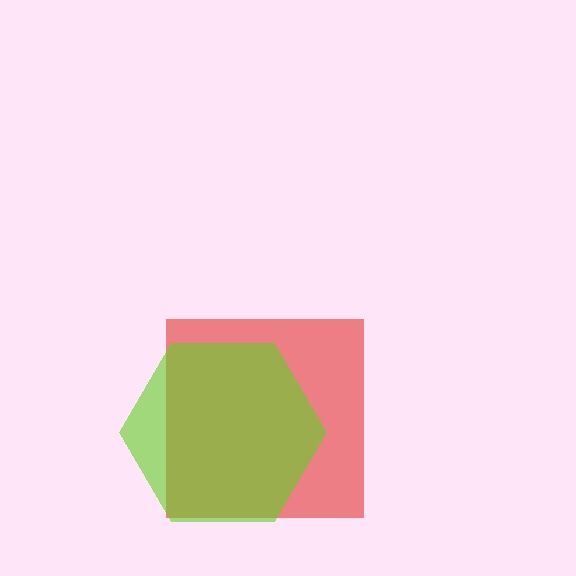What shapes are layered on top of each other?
The layered shapes are: a red square, a lime hexagon.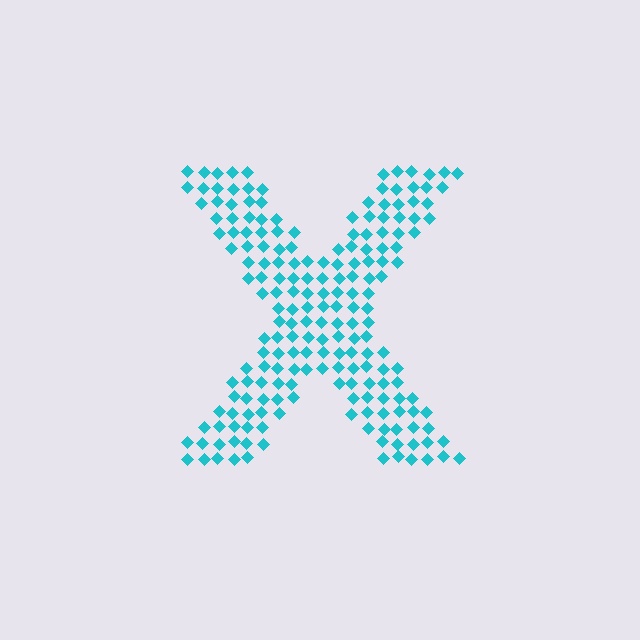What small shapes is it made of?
It is made of small diamonds.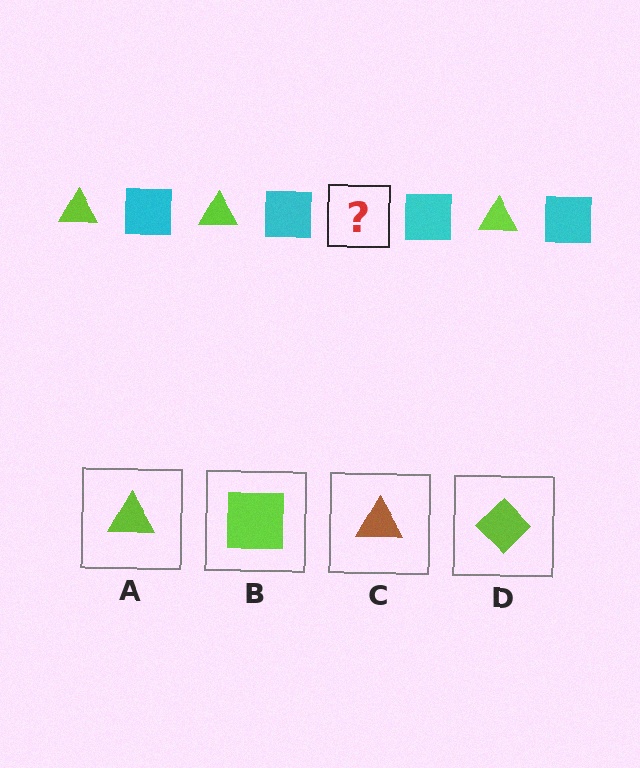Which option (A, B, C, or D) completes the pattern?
A.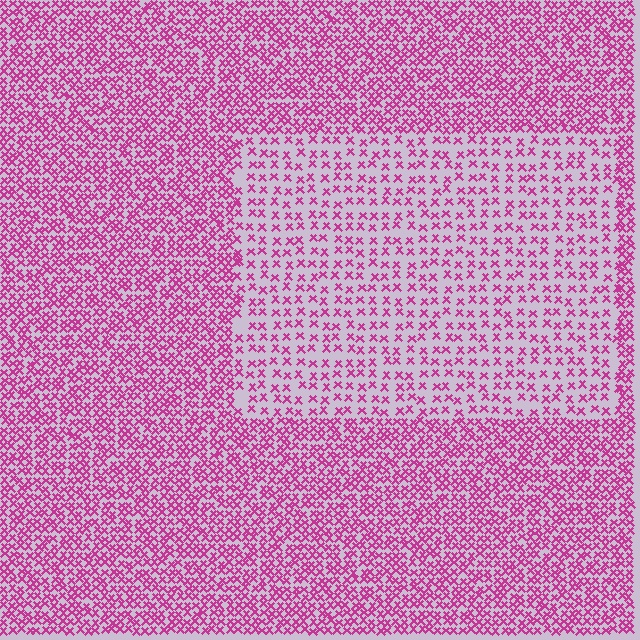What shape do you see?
I see a rectangle.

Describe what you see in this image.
The image contains small magenta elements arranged at two different densities. A rectangle-shaped region is visible where the elements are less densely packed than the surrounding area.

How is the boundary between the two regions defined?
The boundary is defined by a change in element density (approximately 2.2x ratio). All elements are the same color, size, and shape.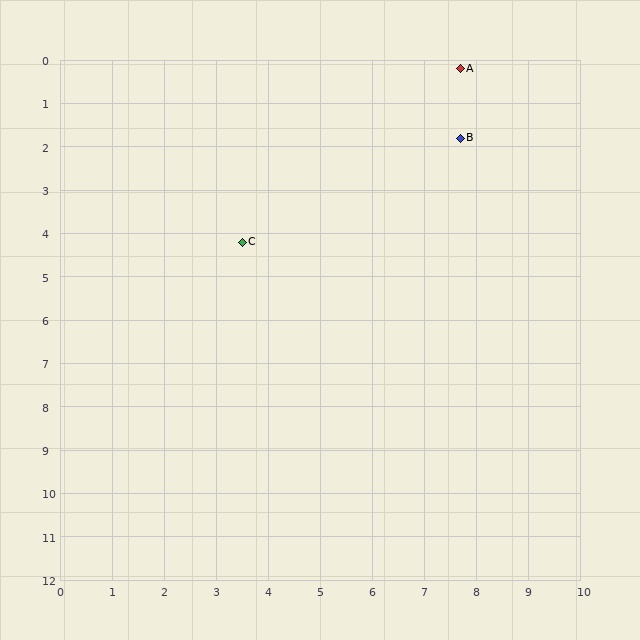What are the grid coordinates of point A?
Point A is at approximately (7.7, 0.2).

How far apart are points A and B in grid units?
Points A and B are about 1.6 grid units apart.